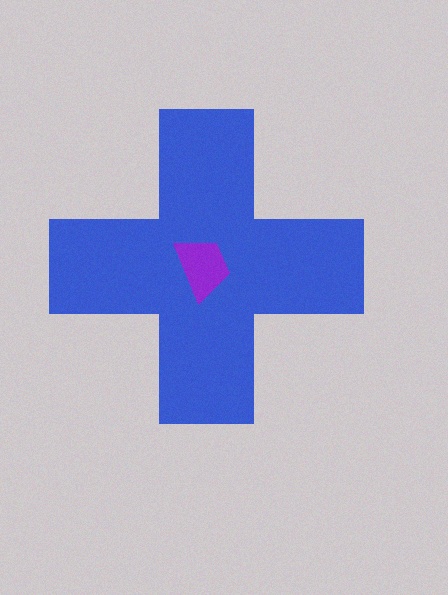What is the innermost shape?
The purple trapezoid.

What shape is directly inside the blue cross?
The purple trapezoid.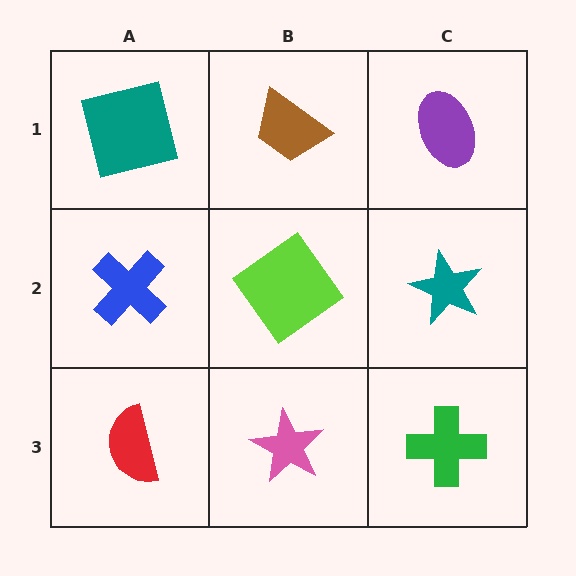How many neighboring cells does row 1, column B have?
3.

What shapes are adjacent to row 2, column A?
A teal square (row 1, column A), a red semicircle (row 3, column A), a lime diamond (row 2, column B).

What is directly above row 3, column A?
A blue cross.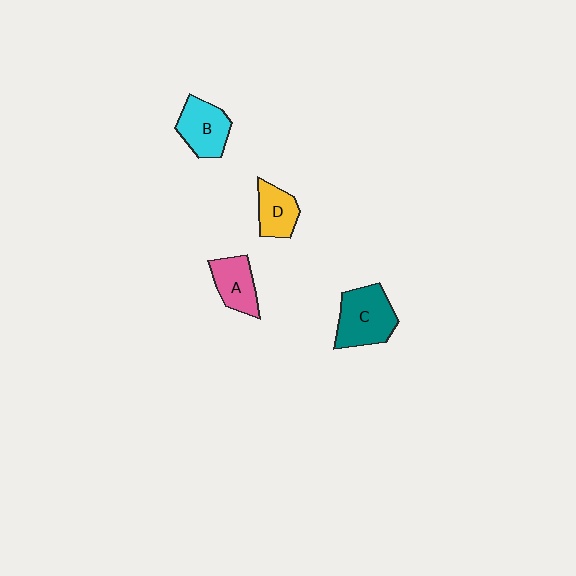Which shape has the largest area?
Shape C (teal).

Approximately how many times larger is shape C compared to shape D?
Approximately 1.6 times.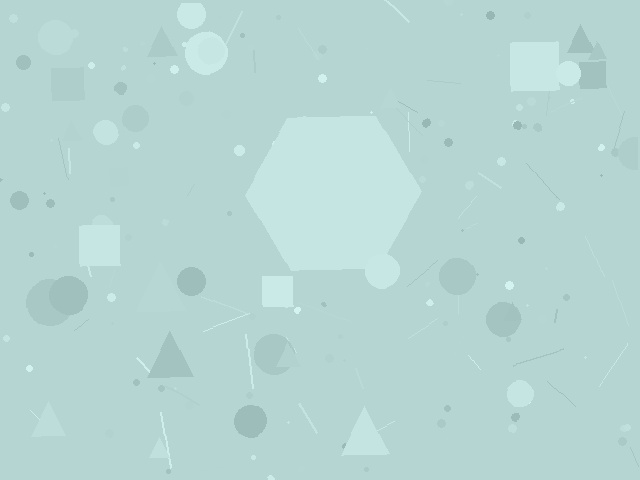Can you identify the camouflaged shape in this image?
The camouflaged shape is a hexagon.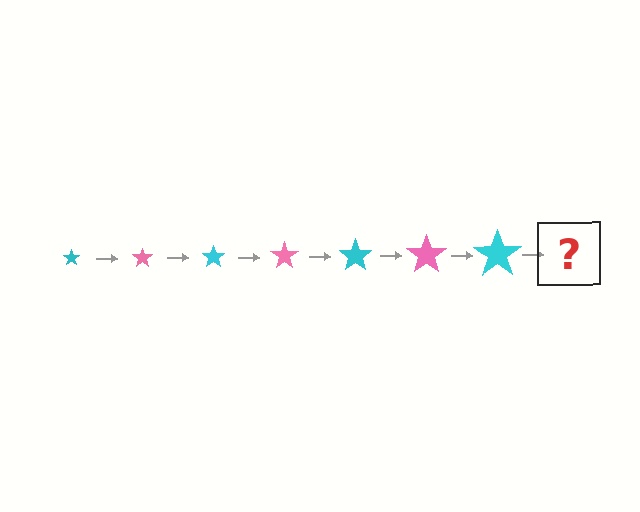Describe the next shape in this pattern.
It should be a pink star, larger than the previous one.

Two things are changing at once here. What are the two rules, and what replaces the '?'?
The two rules are that the star grows larger each step and the color cycles through cyan and pink. The '?' should be a pink star, larger than the previous one.